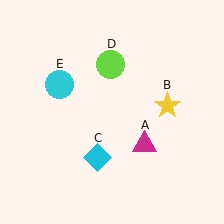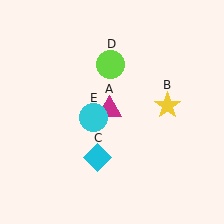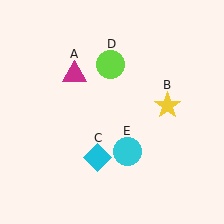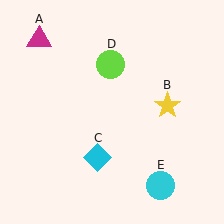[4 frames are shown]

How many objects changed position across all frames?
2 objects changed position: magenta triangle (object A), cyan circle (object E).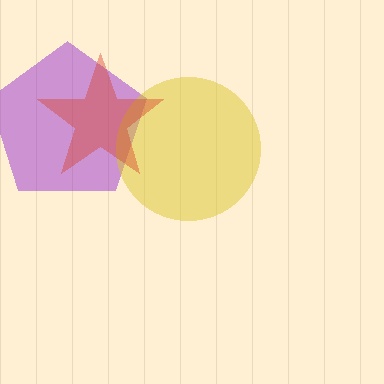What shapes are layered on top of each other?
The layered shapes are: a purple pentagon, a yellow circle, a red star.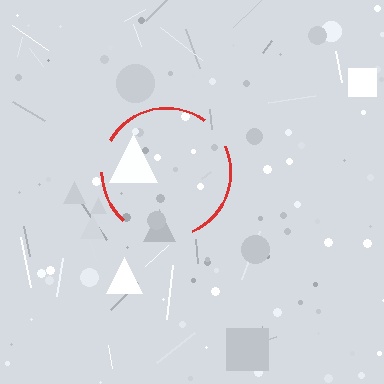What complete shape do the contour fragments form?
The contour fragments form a circle.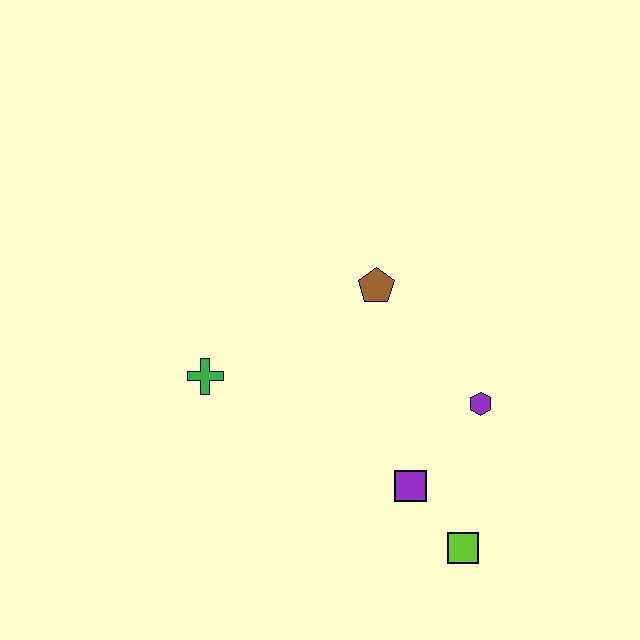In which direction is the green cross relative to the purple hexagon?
The green cross is to the left of the purple hexagon.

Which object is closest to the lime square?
The purple square is closest to the lime square.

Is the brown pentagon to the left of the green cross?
No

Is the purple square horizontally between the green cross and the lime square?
Yes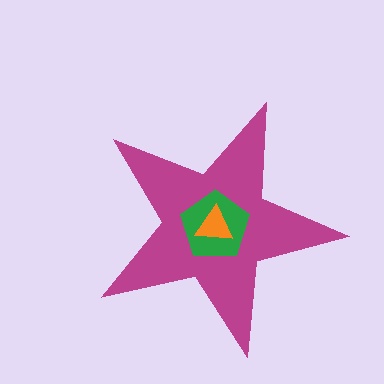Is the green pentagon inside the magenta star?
Yes.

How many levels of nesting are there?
3.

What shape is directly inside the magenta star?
The green pentagon.